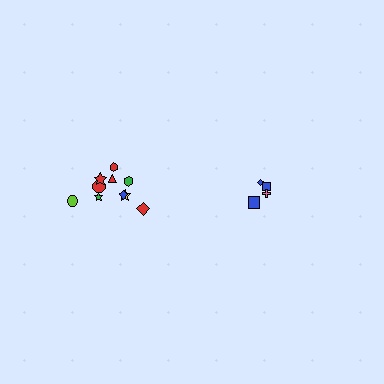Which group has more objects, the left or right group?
The left group.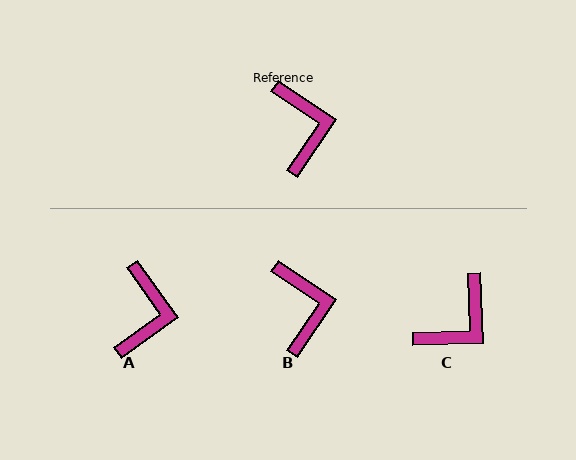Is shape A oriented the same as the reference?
No, it is off by about 21 degrees.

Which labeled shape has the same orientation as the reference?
B.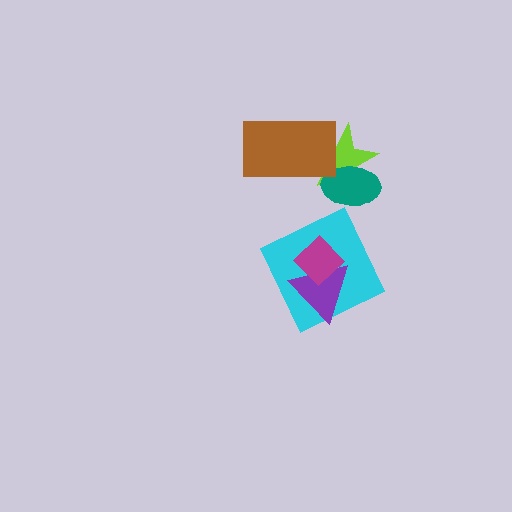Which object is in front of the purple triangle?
The magenta diamond is in front of the purple triangle.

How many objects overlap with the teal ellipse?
1 object overlaps with the teal ellipse.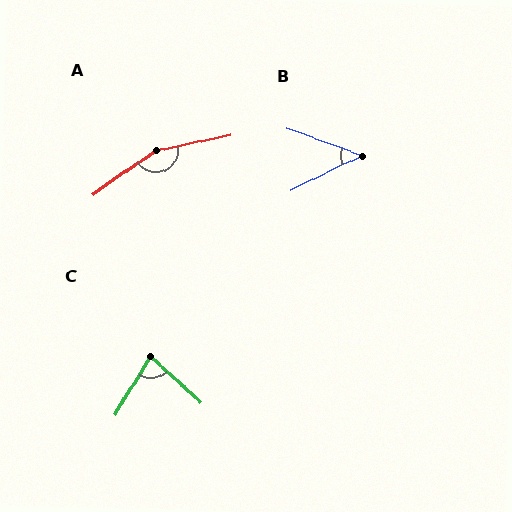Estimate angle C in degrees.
Approximately 80 degrees.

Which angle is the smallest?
B, at approximately 46 degrees.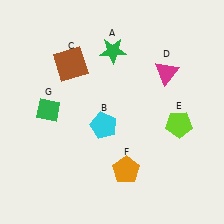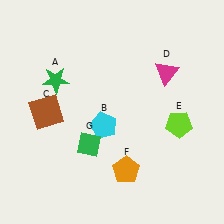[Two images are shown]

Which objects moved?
The objects that moved are: the green star (A), the brown square (C), the green diamond (G).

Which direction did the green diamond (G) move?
The green diamond (G) moved right.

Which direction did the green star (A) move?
The green star (A) moved left.